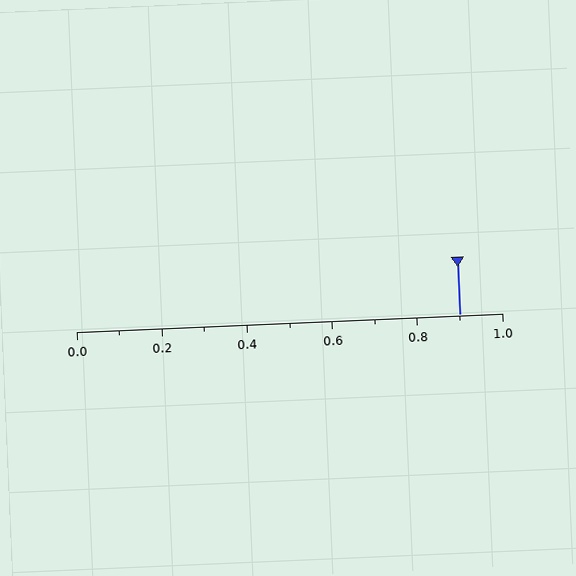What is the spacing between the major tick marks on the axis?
The major ticks are spaced 0.2 apart.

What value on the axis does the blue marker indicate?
The marker indicates approximately 0.9.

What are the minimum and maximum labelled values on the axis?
The axis runs from 0.0 to 1.0.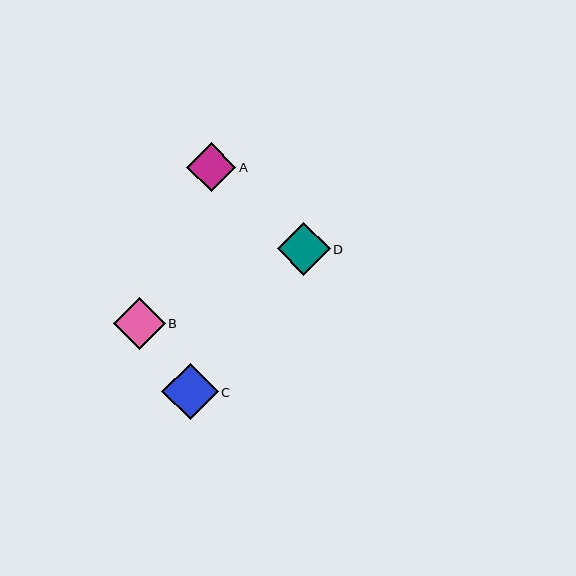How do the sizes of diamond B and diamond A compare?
Diamond B and diamond A are approximately the same size.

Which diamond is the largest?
Diamond C is the largest with a size of approximately 57 pixels.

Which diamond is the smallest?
Diamond A is the smallest with a size of approximately 49 pixels.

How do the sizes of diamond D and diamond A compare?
Diamond D and diamond A are approximately the same size.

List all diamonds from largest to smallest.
From largest to smallest: C, D, B, A.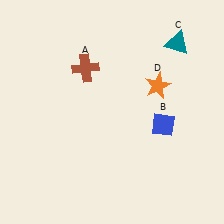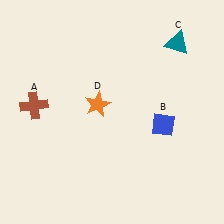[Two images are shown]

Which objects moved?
The objects that moved are: the brown cross (A), the orange star (D).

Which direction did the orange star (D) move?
The orange star (D) moved left.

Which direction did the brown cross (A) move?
The brown cross (A) moved left.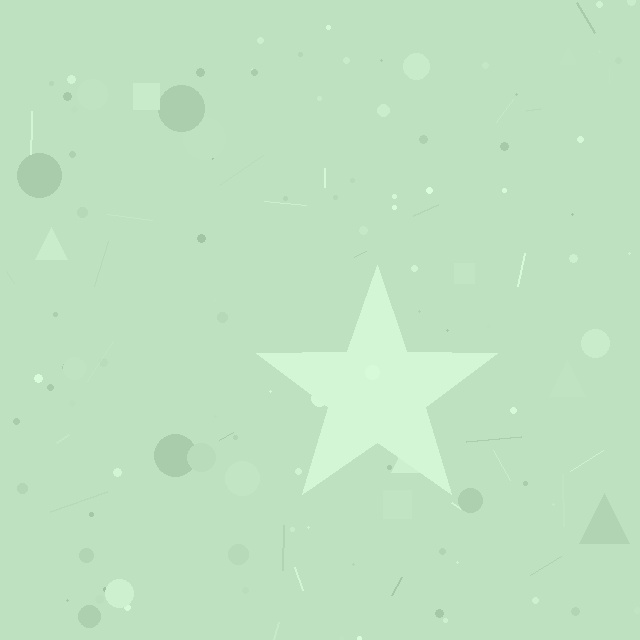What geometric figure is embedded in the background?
A star is embedded in the background.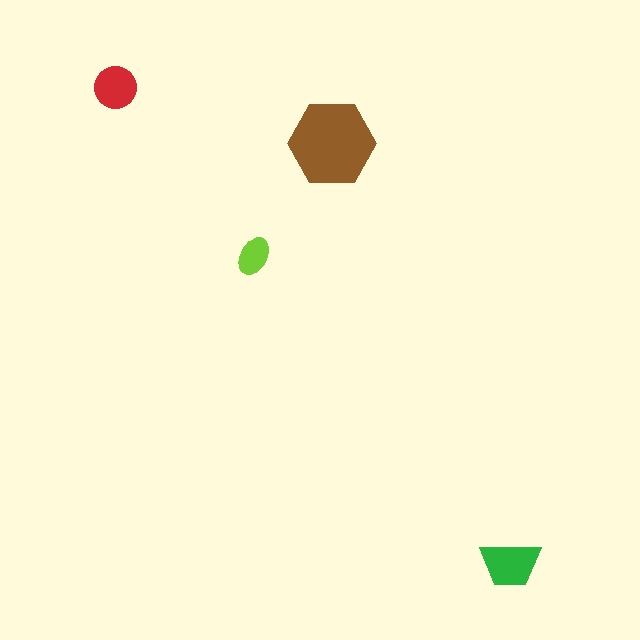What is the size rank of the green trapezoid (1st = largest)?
2nd.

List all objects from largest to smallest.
The brown hexagon, the green trapezoid, the red circle, the lime ellipse.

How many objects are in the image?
There are 4 objects in the image.